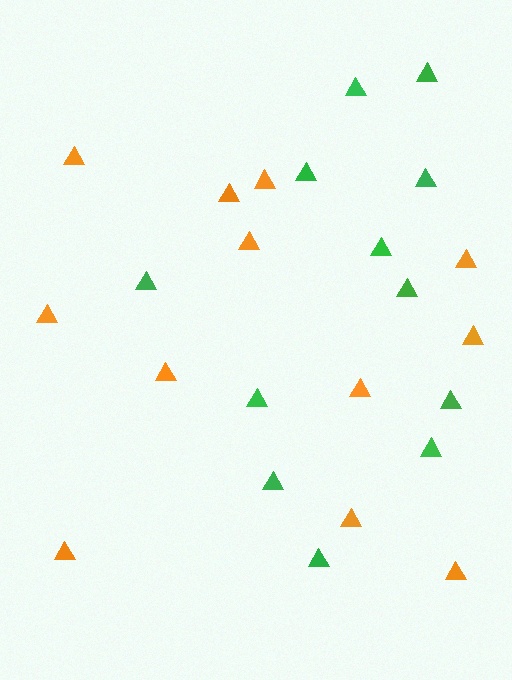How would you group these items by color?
There are 2 groups: one group of orange triangles (12) and one group of green triangles (12).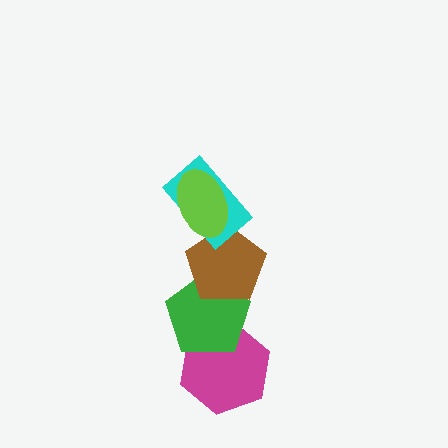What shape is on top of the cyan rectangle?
The lime ellipse is on top of the cyan rectangle.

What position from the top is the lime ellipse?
The lime ellipse is 1st from the top.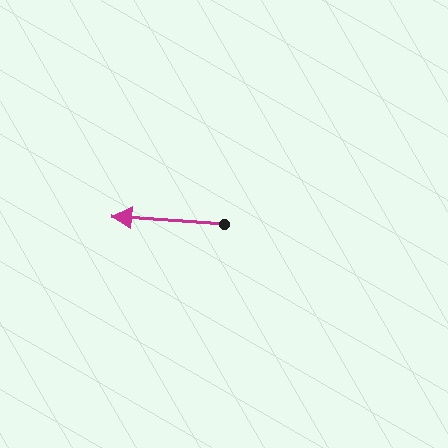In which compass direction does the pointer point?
West.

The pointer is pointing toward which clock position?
Roughly 9 o'clock.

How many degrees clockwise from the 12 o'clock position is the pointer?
Approximately 274 degrees.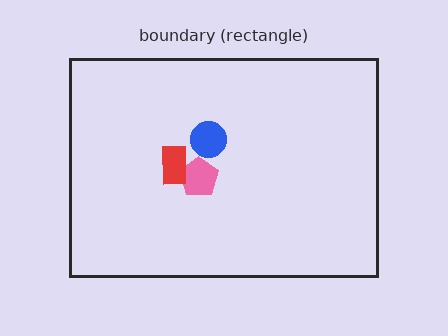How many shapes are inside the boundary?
3 inside, 0 outside.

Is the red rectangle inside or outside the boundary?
Inside.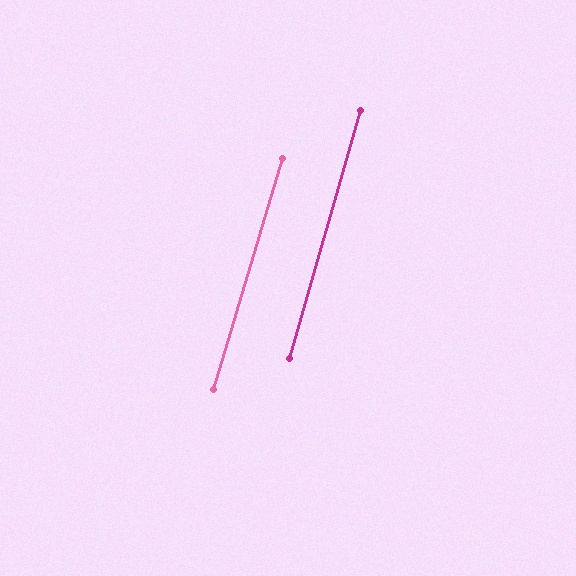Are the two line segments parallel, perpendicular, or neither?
Parallel — their directions differ by only 0.6°.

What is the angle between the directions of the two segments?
Approximately 1 degree.